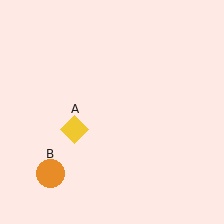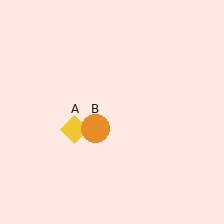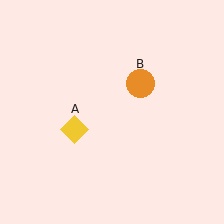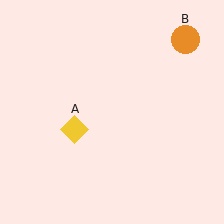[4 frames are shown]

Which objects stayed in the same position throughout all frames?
Yellow diamond (object A) remained stationary.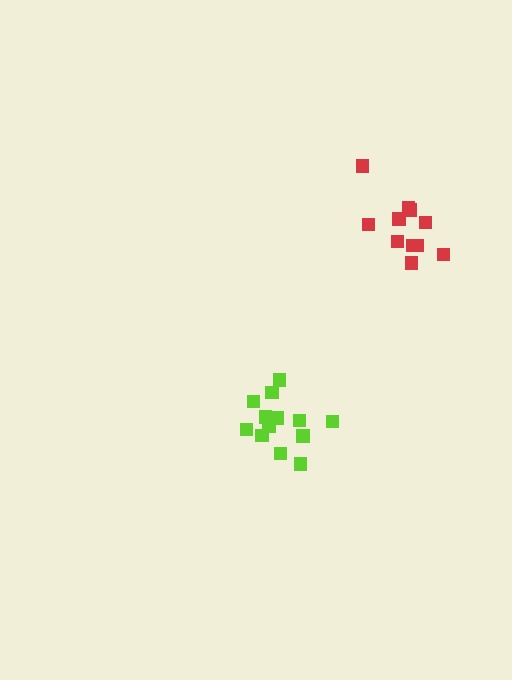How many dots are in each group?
Group 1: 14 dots, Group 2: 12 dots (26 total).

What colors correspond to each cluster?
The clusters are colored: lime, red.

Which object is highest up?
The red cluster is topmost.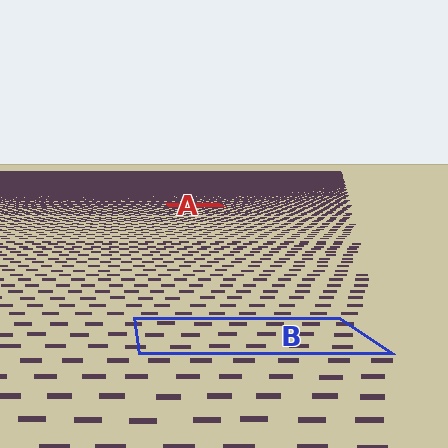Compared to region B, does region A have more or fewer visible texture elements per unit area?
Region A has more texture elements per unit area — they are packed more densely because it is farther away.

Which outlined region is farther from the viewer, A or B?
Region A is farther from the viewer — the texture elements inside it appear smaller and more densely packed.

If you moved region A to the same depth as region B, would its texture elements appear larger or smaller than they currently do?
They would appear larger. At a closer depth, the same texture elements are projected at a bigger on-screen size.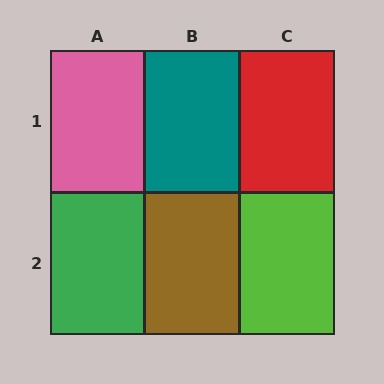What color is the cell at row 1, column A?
Pink.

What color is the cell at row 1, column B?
Teal.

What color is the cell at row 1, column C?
Red.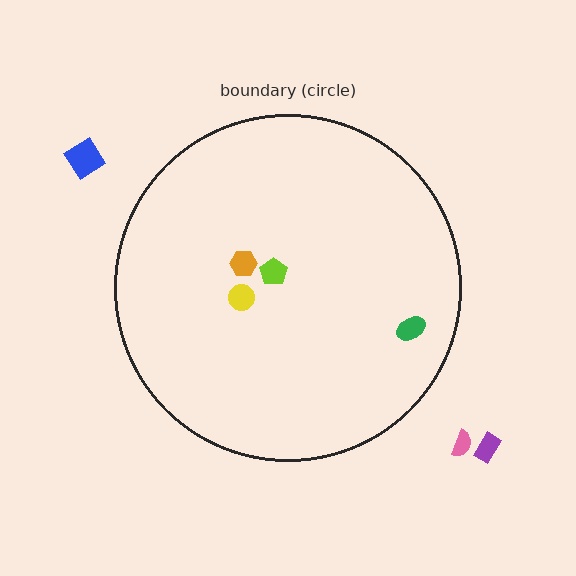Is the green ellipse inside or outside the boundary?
Inside.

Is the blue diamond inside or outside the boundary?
Outside.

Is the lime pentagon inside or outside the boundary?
Inside.